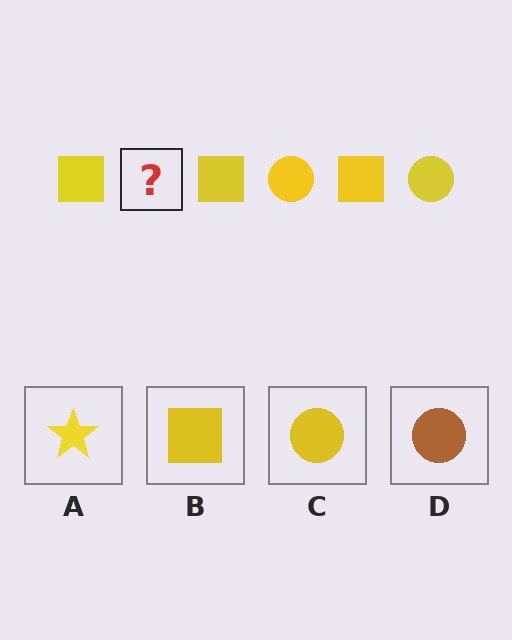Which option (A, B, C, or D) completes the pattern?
C.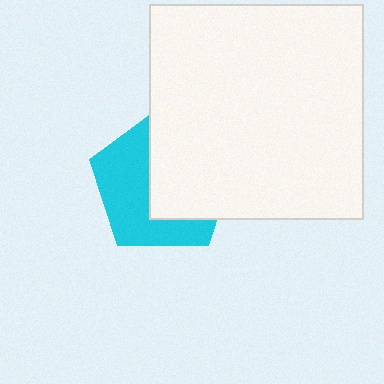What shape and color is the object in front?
The object in front is a white square.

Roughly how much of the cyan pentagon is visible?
About half of it is visible (roughly 49%).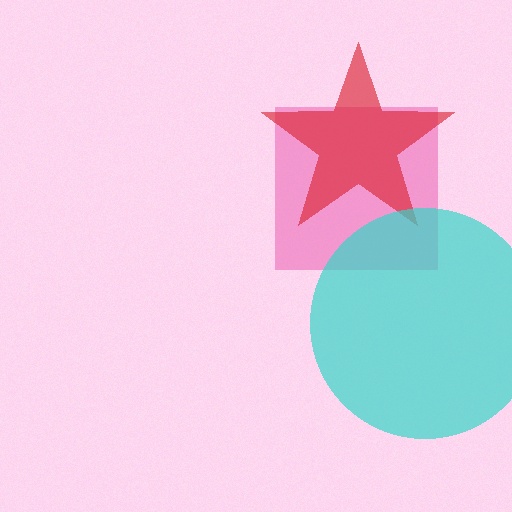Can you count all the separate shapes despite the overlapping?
Yes, there are 3 separate shapes.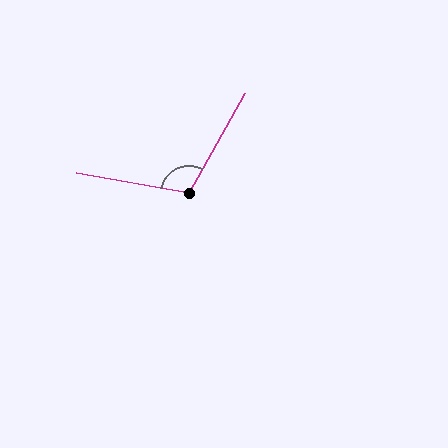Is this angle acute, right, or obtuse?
It is obtuse.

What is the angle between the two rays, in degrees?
Approximately 109 degrees.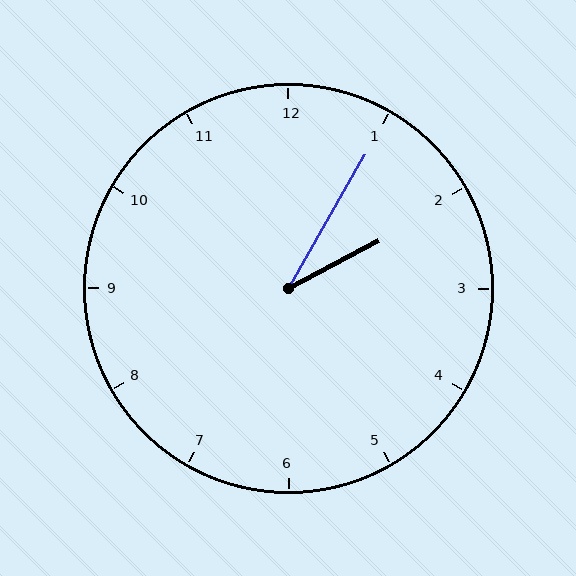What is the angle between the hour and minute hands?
Approximately 32 degrees.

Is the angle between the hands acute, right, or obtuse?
It is acute.